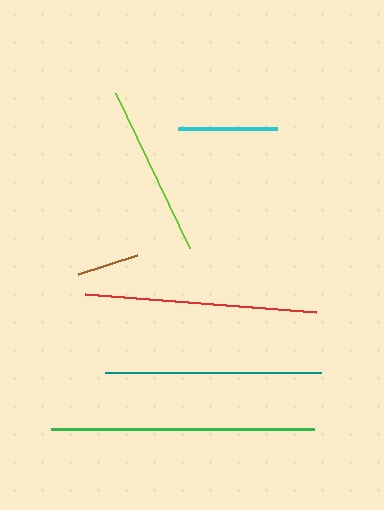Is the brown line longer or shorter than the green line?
The green line is longer than the brown line.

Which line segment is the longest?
The green line is the longest at approximately 263 pixels.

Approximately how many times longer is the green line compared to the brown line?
The green line is approximately 4.2 times the length of the brown line.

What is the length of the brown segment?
The brown segment is approximately 63 pixels long.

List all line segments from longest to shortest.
From longest to shortest: green, red, teal, lime, cyan, brown.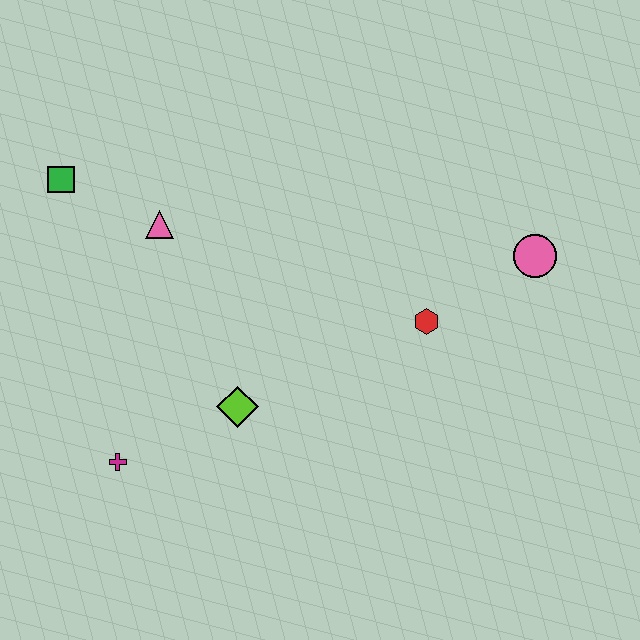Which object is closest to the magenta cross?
The lime diamond is closest to the magenta cross.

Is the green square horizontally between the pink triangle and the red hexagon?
No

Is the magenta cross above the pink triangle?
No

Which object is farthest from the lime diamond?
The pink circle is farthest from the lime diamond.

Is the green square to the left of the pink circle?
Yes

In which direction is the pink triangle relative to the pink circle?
The pink triangle is to the left of the pink circle.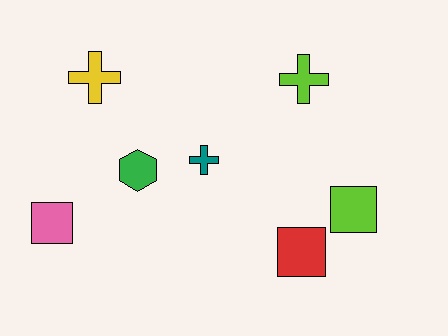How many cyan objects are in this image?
There are no cyan objects.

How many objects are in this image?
There are 7 objects.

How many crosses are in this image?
There are 3 crosses.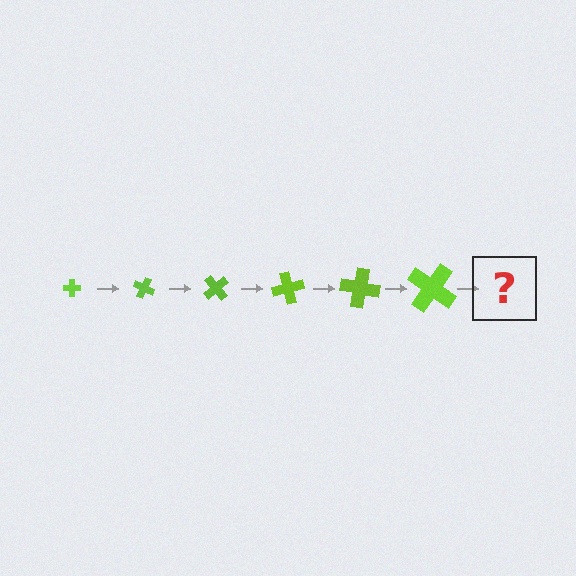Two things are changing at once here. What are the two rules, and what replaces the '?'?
The two rules are that the cross grows larger each step and it rotates 25 degrees each step. The '?' should be a cross, larger than the previous one and rotated 150 degrees from the start.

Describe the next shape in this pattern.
It should be a cross, larger than the previous one and rotated 150 degrees from the start.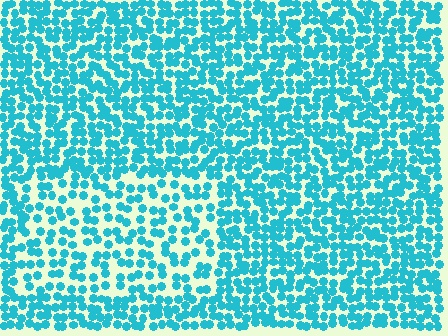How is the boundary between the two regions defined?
The boundary is defined by a change in element density (approximately 1.7x ratio). All elements are the same color, size, and shape.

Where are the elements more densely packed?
The elements are more densely packed outside the rectangle boundary.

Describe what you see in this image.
The image contains small cyan elements arranged at two different densities. A rectangle-shaped region is visible where the elements are less densely packed than the surrounding area.